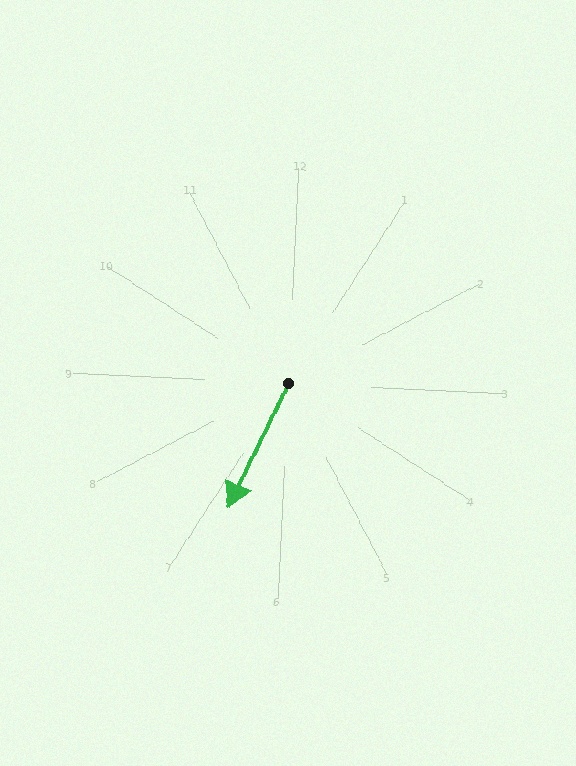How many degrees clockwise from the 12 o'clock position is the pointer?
Approximately 203 degrees.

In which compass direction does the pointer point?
Southwest.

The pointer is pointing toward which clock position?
Roughly 7 o'clock.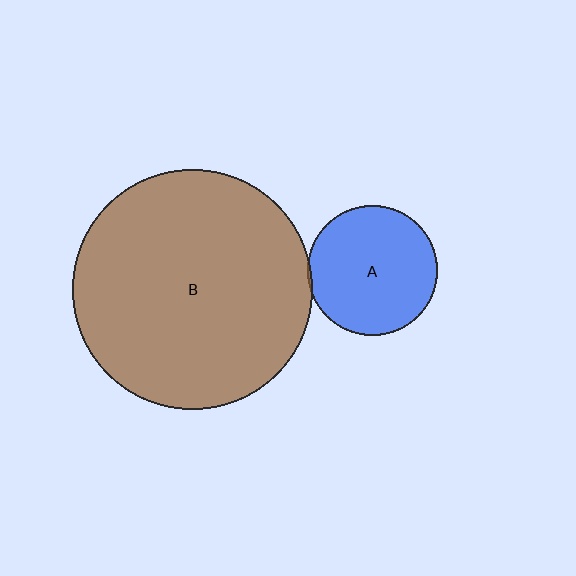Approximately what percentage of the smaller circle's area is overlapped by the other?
Approximately 5%.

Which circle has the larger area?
Circle B (brown).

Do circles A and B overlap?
Yes.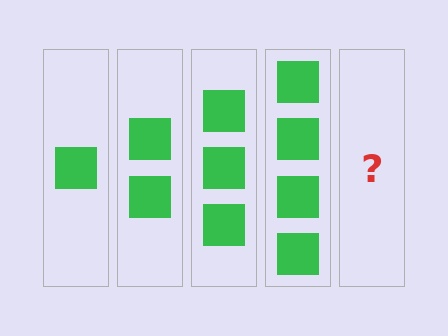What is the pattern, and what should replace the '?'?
The pattern is that each step adds one more square. The '?' should be 5 squares.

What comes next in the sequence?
The next element should be 5 squares.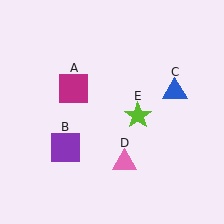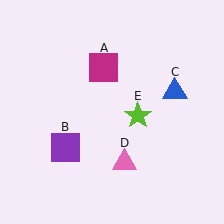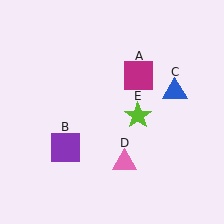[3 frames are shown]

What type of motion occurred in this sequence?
The magenta square (object A) rotated clockwise around the center of the scene.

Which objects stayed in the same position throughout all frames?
Purple square (object B) and blue triangle (object C) and pink triangle (object D) and lime star (object E) remained stationary.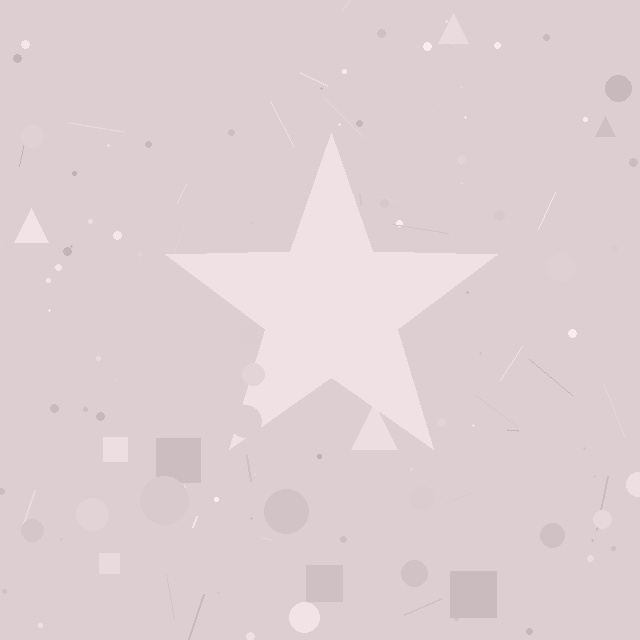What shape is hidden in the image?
A star is hidden in the image.